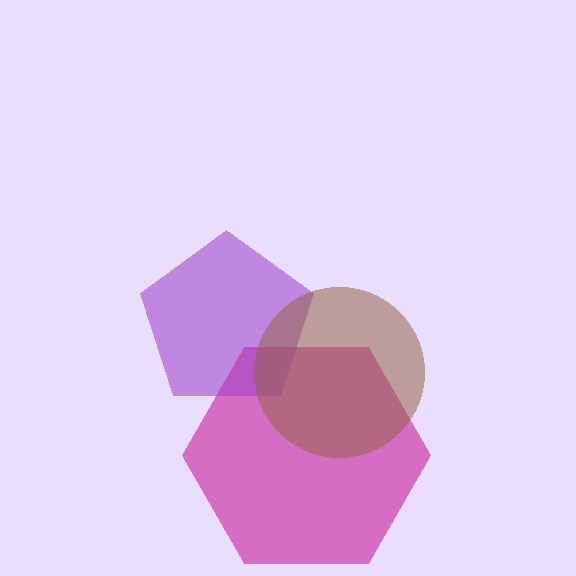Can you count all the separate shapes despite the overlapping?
Yes, there are 3 separate shapes.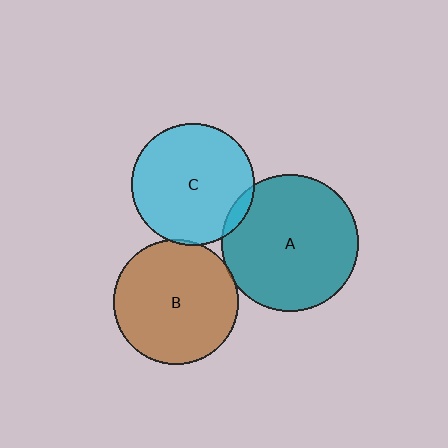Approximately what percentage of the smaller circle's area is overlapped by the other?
Approximately 5%.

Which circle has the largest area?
Circle A (teal).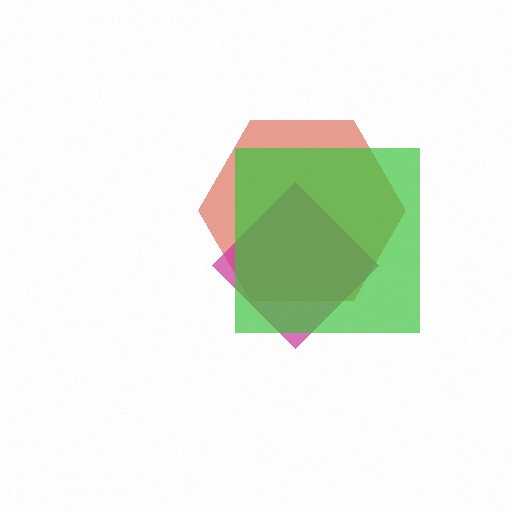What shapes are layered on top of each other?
The layered shapes are: a red hexagon, a magenta diamond, a green square.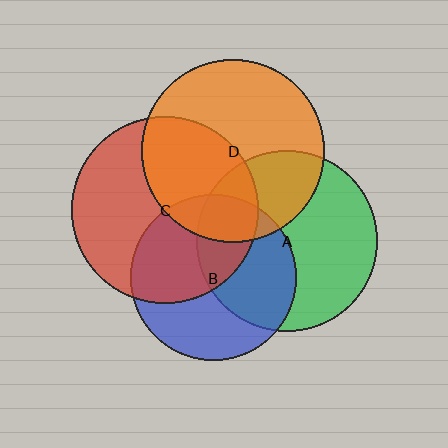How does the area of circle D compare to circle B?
Approximately 1.2 times.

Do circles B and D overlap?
Yes.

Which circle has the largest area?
Circle C (red).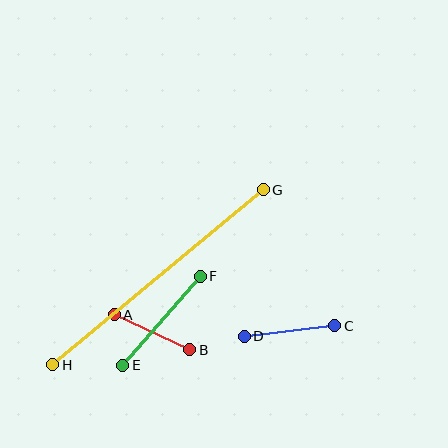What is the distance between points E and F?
The distance is approximately 118 pixels.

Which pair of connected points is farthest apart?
Points G and H are farthest apart.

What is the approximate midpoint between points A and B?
The midpoint is at approximately (152, 332) pixels.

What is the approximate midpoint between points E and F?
The midpoint is at approximately (161, 321) pixels.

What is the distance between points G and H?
The distance is approximately 274 pixels.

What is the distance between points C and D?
The distance is approximately 91 pixels.